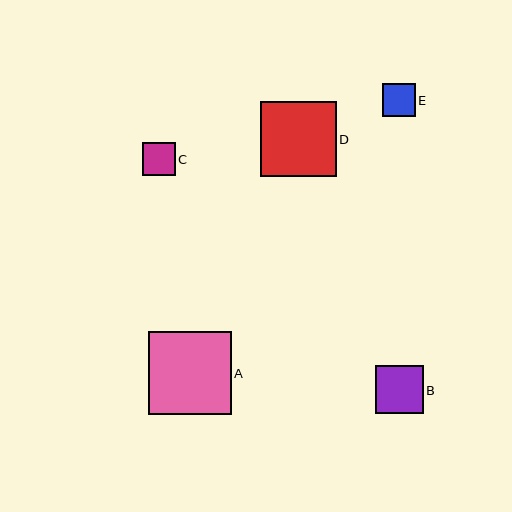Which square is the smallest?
Square C is the smallest with a size of approximately 33 pixels.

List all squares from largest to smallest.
From largest to smallest: A, D, B, E, C.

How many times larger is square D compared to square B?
Square D is approximately 1.6 times the size of square B.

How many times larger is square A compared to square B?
Square A is approximately 1.7 times the size of square B.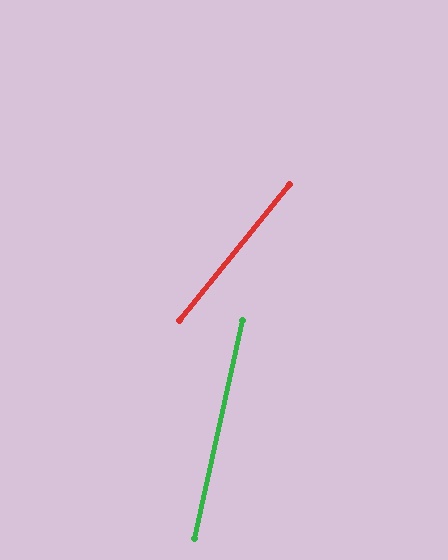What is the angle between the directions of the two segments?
Approximately 26 degrees.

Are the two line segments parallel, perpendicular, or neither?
Neither parallel nor perpendicular — they differ by about 26°.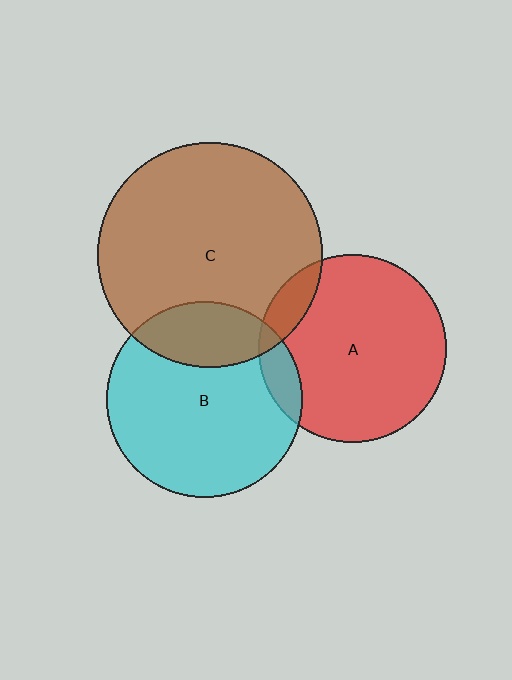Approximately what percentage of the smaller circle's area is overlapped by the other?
Approximately 10%.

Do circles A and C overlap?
Yes.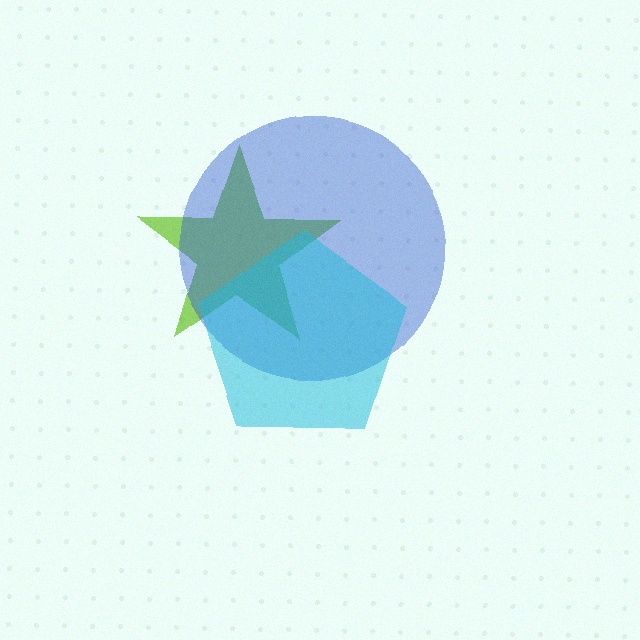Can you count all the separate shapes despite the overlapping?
Yes, there are 3 separate shapes.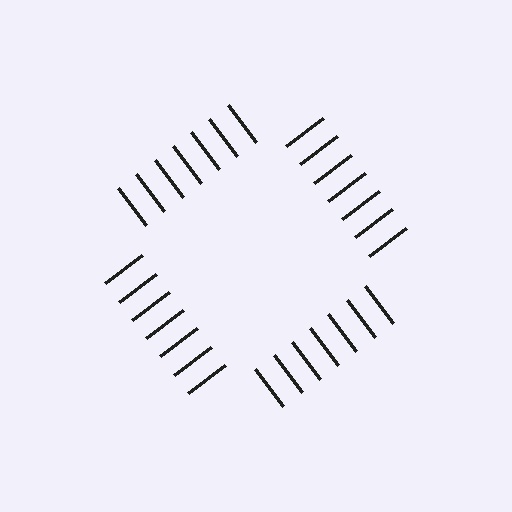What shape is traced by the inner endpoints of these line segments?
An illusory square — the line segments terminate on its edges but no continuous stroke is drawn.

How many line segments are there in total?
28 — 7 along each of the 4 edges.